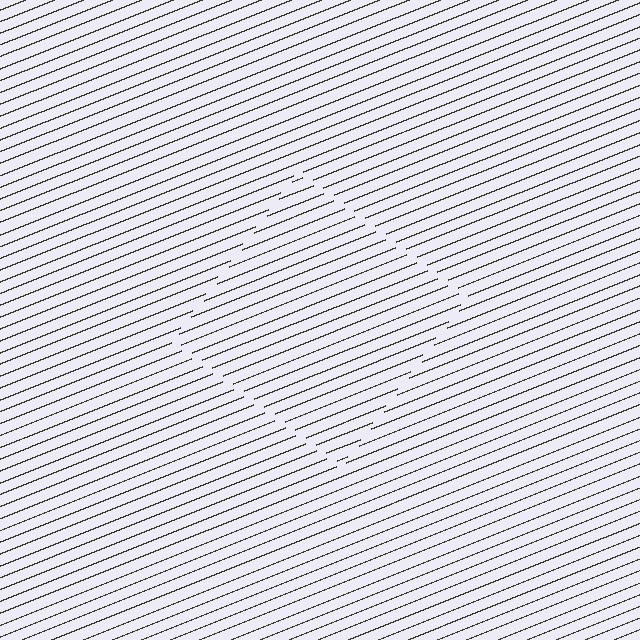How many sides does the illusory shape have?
4 sides — the line-ends trace a square.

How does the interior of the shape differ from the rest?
The interior of the shape contains the same grating, shifted by half a period — the contour is defined by the phase discontinuity where line-ends from the inner and outer gratings abut.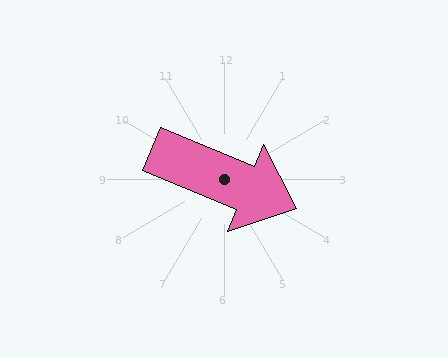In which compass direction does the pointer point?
East.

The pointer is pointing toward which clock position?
Roughly 4 o'clock.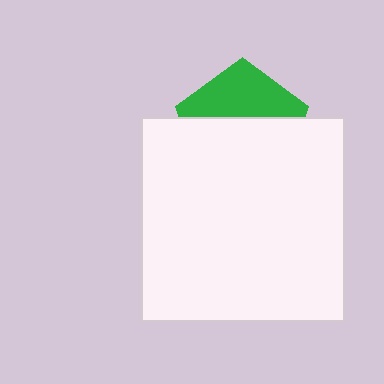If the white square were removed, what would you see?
You would see the complete green pentagon.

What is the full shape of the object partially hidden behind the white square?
The partially hidden object is a green pentagon.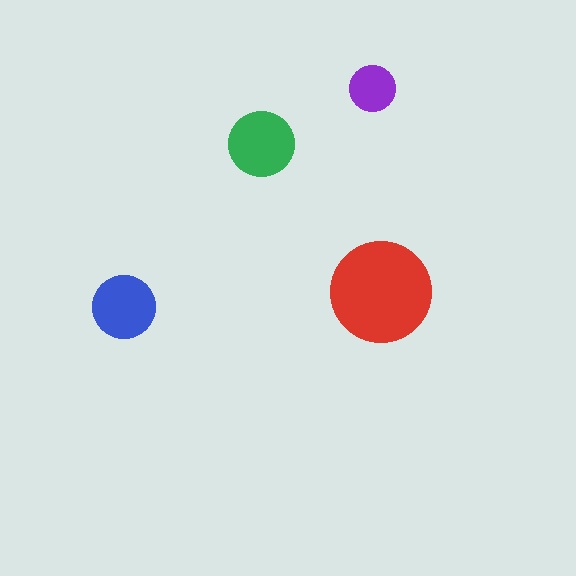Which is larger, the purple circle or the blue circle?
The blue one.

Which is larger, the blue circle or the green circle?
The green one.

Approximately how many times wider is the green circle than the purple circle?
About 1.5 times wider.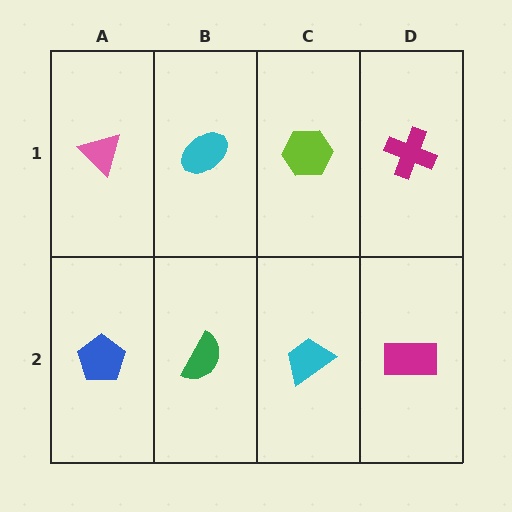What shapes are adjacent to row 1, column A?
A blue pentagon (row 2, column A), a cyan ellipse (row 1, column B).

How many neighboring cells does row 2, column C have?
3.